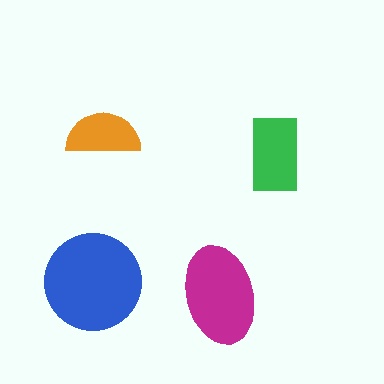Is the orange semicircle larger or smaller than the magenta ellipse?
Smaller.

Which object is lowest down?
The magenta ellipse is bottommost.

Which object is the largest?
The blue circle.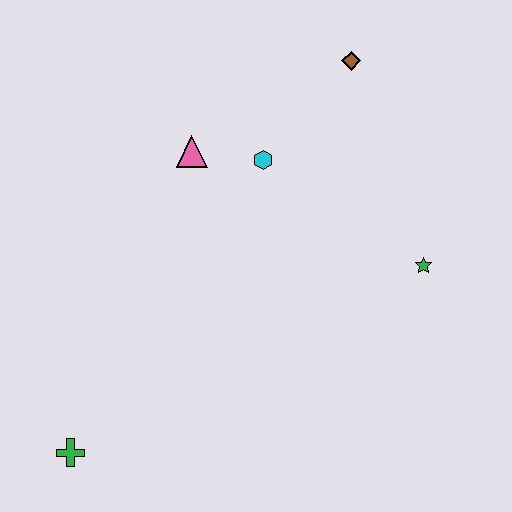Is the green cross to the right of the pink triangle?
No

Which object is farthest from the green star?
The green cross is farthest from the green star.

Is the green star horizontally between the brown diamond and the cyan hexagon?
No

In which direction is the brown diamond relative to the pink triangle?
The brown diamond is to the right of the pink triangle.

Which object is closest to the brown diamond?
The cyan hexagon is closest to the brown diamond.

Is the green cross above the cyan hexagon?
No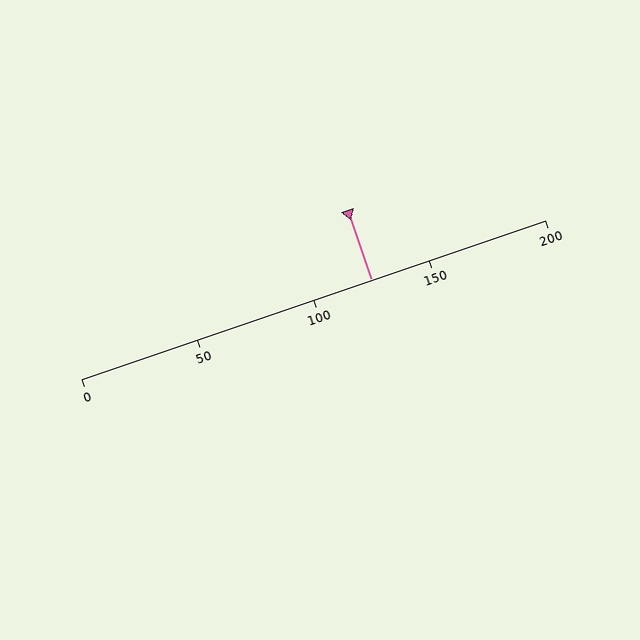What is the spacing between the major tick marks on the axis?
The major ticks are spaced 50 apart.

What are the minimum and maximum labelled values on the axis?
The axis runs from 0 to 200.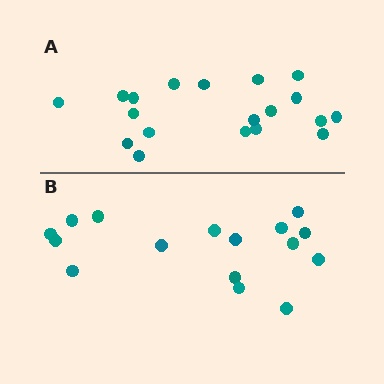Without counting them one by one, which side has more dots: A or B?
Region A (the top region) has more dots.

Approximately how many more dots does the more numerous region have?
Region A has just a few more — roughly 2 or 3 more dots than region B.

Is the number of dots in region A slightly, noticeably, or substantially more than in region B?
Region A has only slightly more — the two regions are fairly close. The ratio is roughly 1.2 to 1.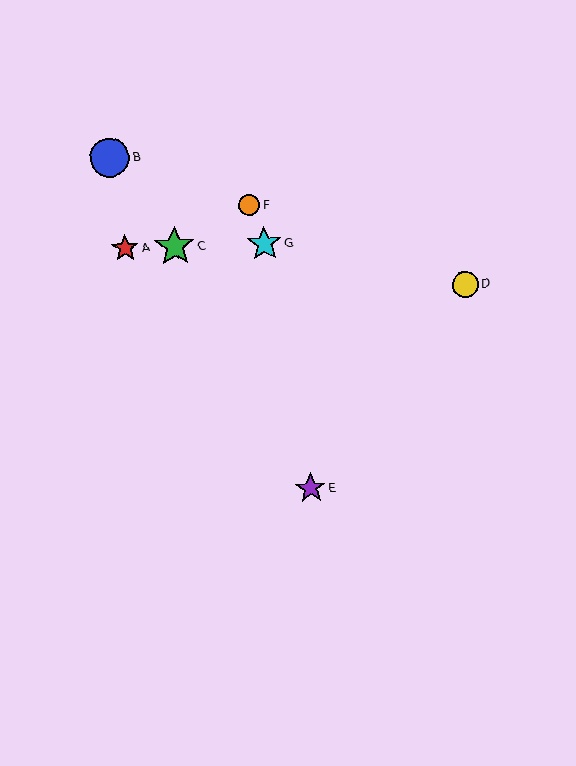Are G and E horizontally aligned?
No, G is at y≈244 and E is at y≈488.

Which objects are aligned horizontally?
Objects A, C, G are aligned horizontally.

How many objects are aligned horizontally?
3 objects (A, C, G) are aligned horizontally.